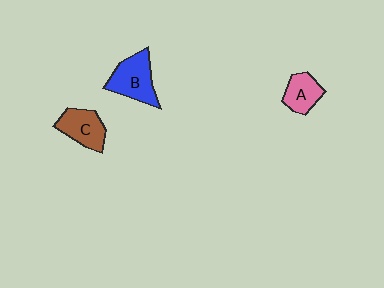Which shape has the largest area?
Shape B (blue).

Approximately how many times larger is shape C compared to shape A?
Approximately 1.2 times.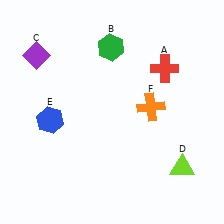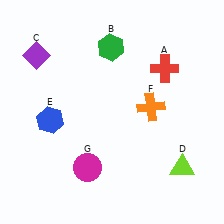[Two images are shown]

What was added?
A magenta circle (G) was added in Image 2.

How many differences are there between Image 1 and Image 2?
There is 1 difference between the two images.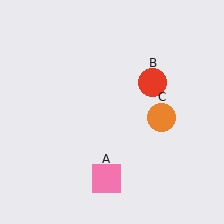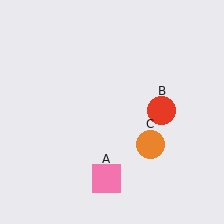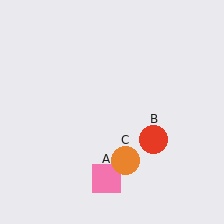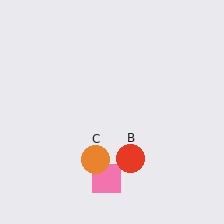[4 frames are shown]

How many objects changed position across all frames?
2 objects changed position: red circle (object B), orange circle (object C).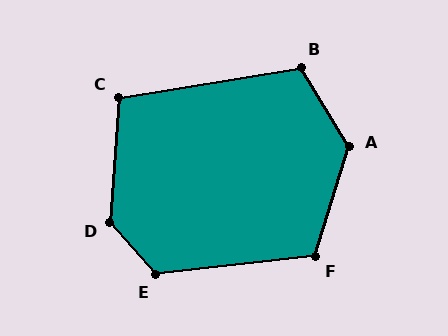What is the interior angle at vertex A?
Approximately 132 degrees (obtuse).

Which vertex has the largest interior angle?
D, at approximately 134 degrees.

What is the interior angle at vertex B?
Approximately 112 degrees (obtuse).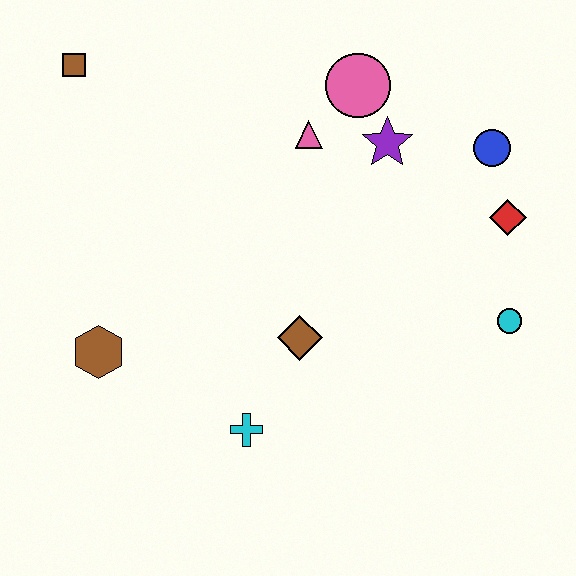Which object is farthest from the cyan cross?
The brown square is farthest from the cyan cross.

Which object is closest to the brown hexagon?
The cyan cross is closest to the brown hexagon.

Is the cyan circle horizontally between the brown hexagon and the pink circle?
No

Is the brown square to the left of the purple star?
Yes